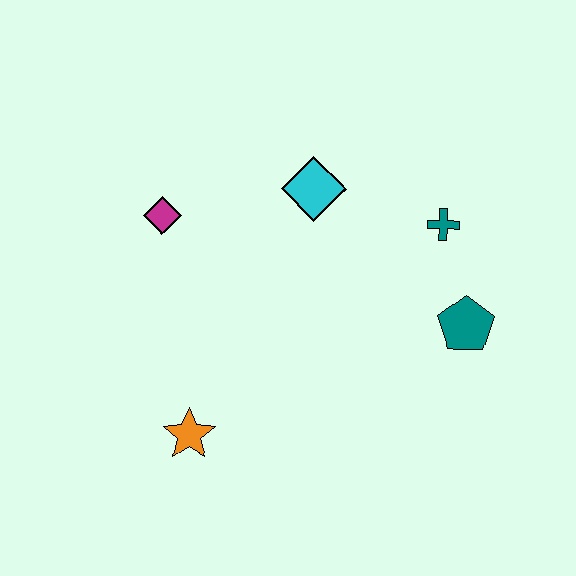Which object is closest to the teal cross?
The teal pentagon is closest to the teal cross.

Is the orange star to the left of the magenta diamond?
No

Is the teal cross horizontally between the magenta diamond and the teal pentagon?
Yes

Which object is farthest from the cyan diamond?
The orange star is farthest from the cyan diamond.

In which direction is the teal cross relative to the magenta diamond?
The teal cross is to the right of the magenta diamond.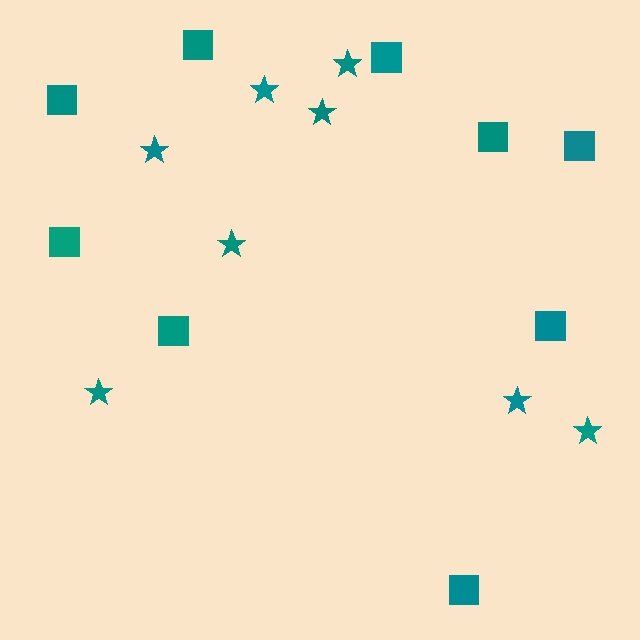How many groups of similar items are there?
There are 2 groups: one group of stars (8) and one group of squares (9).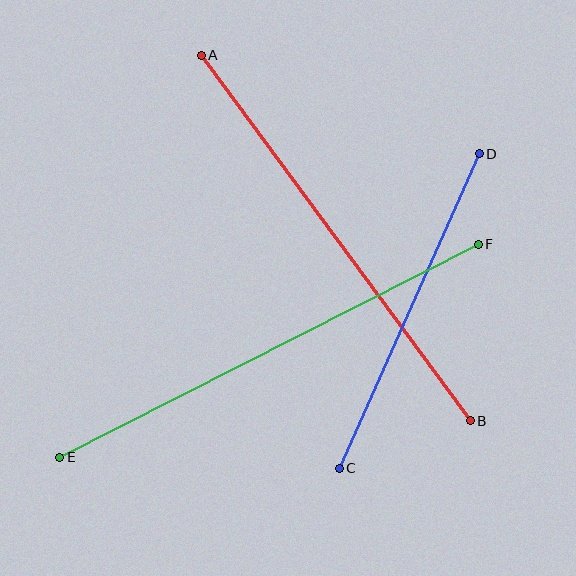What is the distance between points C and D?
The distance is approximately 345 pixels.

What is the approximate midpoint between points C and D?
The midpoint is at approximately (409, 311) pixels.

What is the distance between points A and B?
The distance is approximately 454 pixels.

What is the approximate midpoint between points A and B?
The midpoint is at approximately (336, 238) pixels.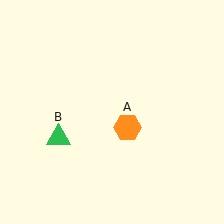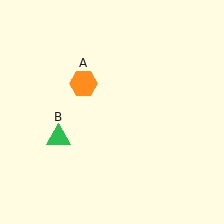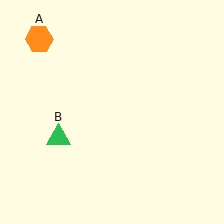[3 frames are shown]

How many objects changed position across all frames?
1 object changed position: orange hexagon (object A).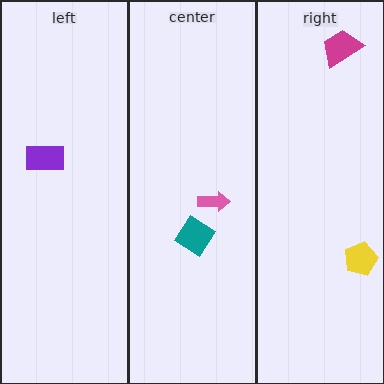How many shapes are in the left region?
1.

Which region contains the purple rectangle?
The left region.